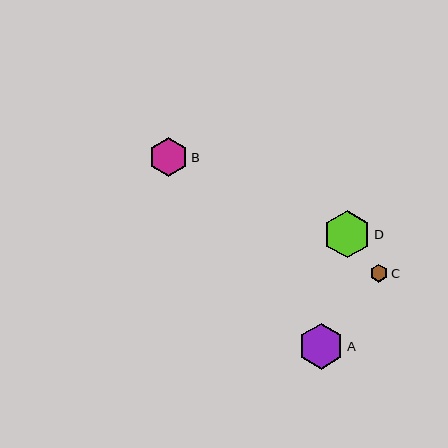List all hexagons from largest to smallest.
From largest to smallest: D, A, B, C.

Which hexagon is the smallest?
Hexagon C is the smallest with a size of approximately 18 pixels.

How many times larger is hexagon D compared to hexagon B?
Hexagon D is approximately 1.2 times the size of hexagon B.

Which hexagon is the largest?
Hexagon D is the largest with a size of approximately 47 pixels.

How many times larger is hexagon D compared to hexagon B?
Hexagon D is approximately 1.2 times the size of hexagon B.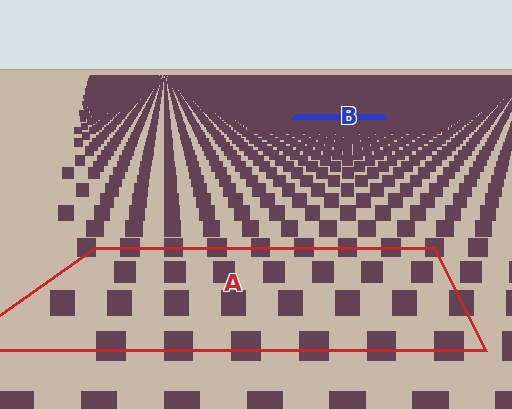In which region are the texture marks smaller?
The texture marks are smaller in region B, because it is farther away.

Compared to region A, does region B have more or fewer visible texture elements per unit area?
Region B has more texture elements per unit area — they are packed more densely because it is farther away.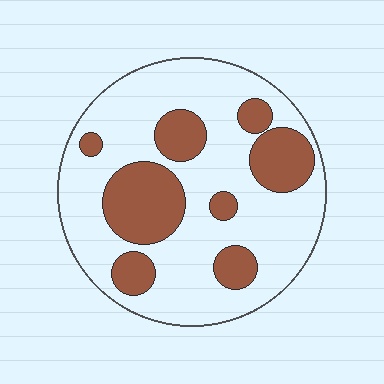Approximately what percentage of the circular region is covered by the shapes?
Approximately 30%.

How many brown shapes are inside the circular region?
8.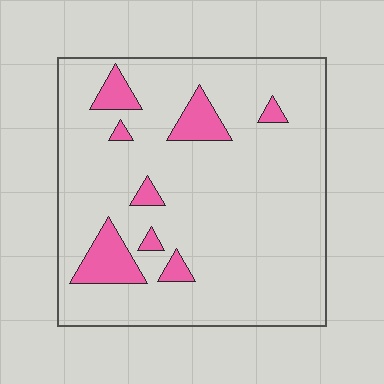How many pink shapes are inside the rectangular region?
8.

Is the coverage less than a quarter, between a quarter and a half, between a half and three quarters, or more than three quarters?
Less than a quarter.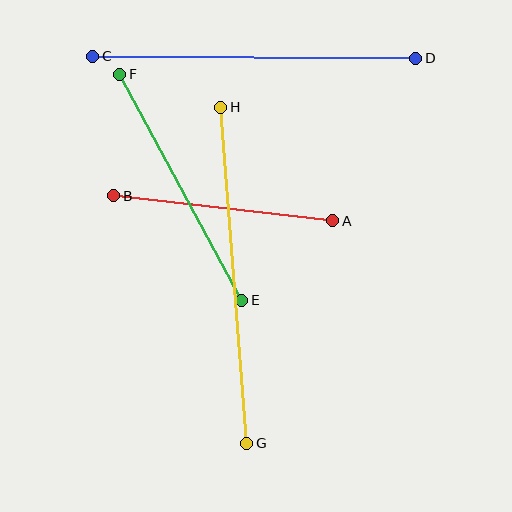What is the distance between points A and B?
The distance is approximately 220 pixels.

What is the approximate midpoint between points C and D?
The midpoint is at approximately (254, 57) pixels.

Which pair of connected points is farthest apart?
Points G and H are farthest apart.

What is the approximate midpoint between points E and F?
The midpoint is at approximately (181, 187) pixels.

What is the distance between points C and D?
The distance is approximately 323 pixels.